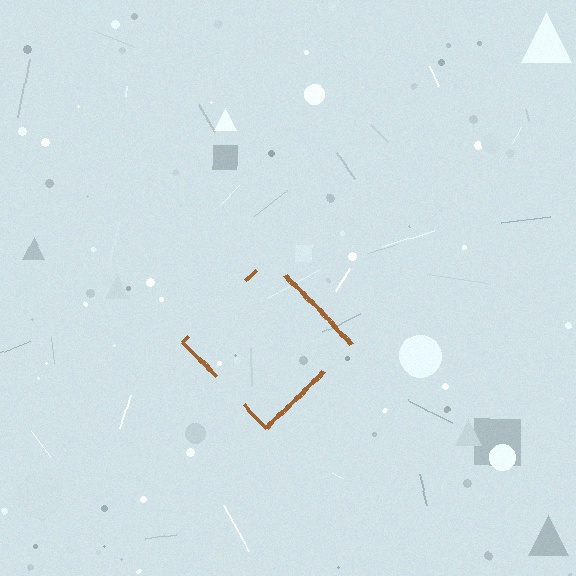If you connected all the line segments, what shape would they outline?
They would outline a diamond.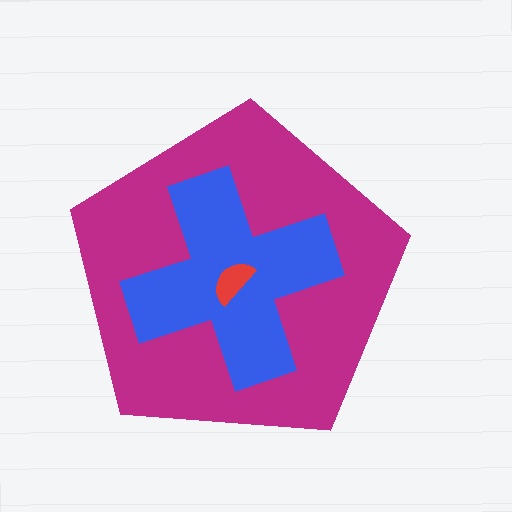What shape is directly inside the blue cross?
The red semicircle.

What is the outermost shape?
The magenta pentagon.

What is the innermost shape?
The red semicircle.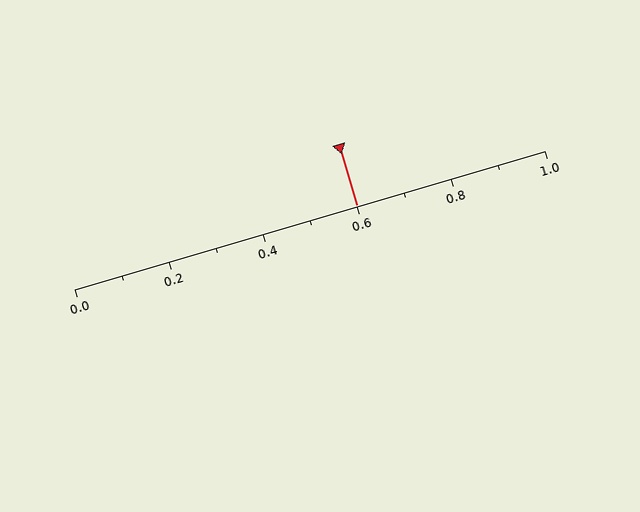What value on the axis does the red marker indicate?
The marker indicates approximately 0.6.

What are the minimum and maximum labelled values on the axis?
The axis runs from 0.0 to 1.0.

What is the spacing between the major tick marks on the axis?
The major ticks are spaced 0.2 apart.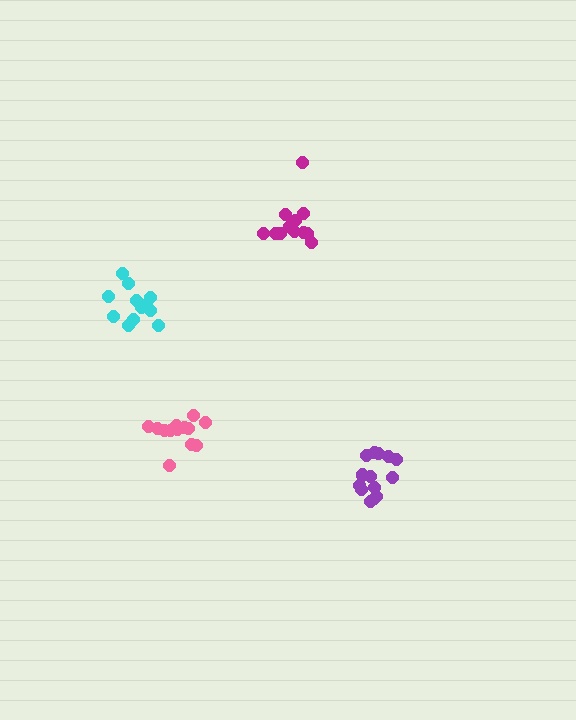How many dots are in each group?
Group 1: 13 dots, Group 2: 12 dots, Group 3: 15 dots, Group 4: 12 dots (52 total).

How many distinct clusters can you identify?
There are 4 distinct clusters.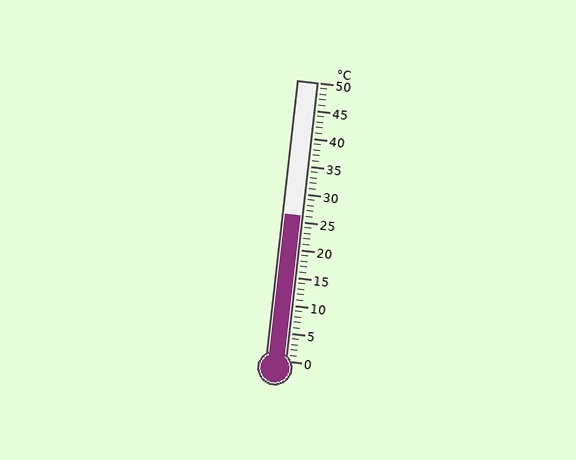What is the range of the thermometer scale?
The thermometer scale ranges from 0°C to 50°C.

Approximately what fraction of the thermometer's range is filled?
The thermometer is filled to approximately 50% of its range.